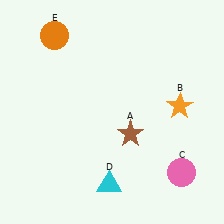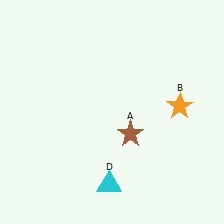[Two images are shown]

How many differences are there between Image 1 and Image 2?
There are 2 differences between the two images.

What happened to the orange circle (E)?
The orange circle (E) was removed in Image 2. It was in the top-left area of Image 1.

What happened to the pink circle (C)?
The pink circle (C) was removed in Image 2. It was in the bottom-right area of Image 1.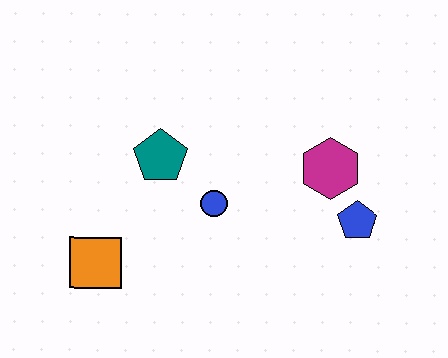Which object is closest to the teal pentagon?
The blue circle is closest to the teal pentagon.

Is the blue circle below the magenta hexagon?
Yes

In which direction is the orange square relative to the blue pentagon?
The orange square is to the left of the blue pentagon.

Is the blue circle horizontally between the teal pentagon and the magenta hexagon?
Yes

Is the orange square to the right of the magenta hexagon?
No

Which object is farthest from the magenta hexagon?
The orange square is farthest from the magenta hexagon.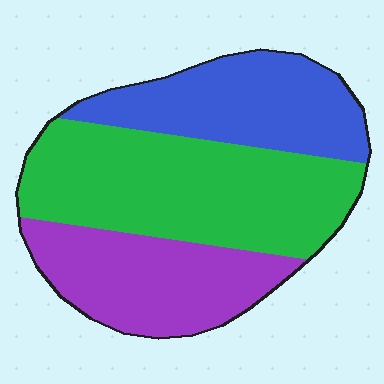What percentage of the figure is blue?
Blue covers around 30% of the figure.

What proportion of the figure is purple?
Purple takes up between a sixth and a third of the figure.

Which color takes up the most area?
Green, at roughly 45%.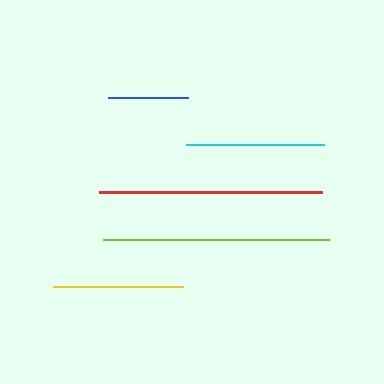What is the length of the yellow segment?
The yellow segment is approximately 130 pixels long.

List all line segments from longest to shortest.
From longest to shortest: lime, red, cyan, yellow, blue.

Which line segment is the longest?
The lime line is the longest at approximately 226 pixels.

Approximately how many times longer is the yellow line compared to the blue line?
The yellow line is approximately 1.6 times the length of the blue line.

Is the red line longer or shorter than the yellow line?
The red line is longer than the yellow line.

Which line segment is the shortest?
The blue line is the shortest at approximately 81 pixels.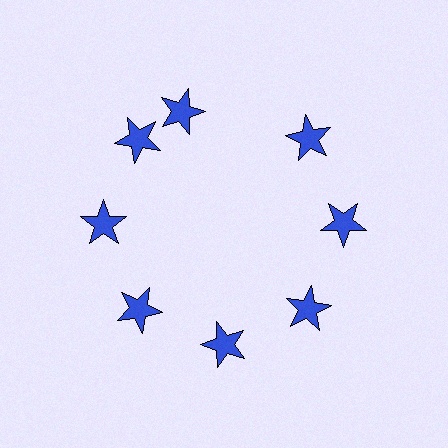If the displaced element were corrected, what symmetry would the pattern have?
It would have 8-fold rotational symmetry — the pattern would map onto itself every 45 degrees.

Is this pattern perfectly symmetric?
No. The 8 blue stars are arranged in a ring, but one element near the 12 o'clock position is rotated out of alignment along the ring, breaking the 8-fold rotational symmetry.